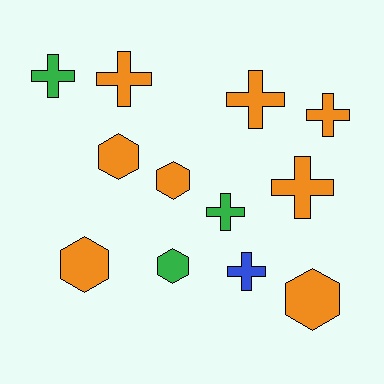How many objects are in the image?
There are 12 objects.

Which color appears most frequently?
Orange, with 8 objects.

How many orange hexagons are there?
There are 4 orange hexagons.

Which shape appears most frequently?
Cross, with 7 objects.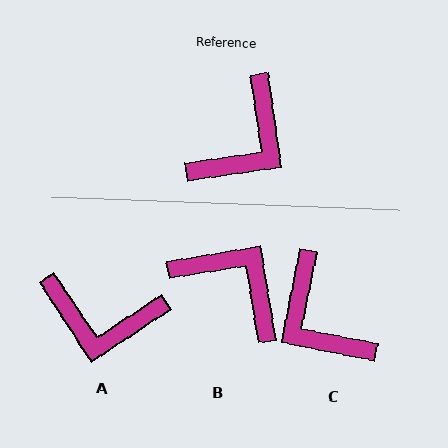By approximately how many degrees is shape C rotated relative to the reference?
Approximately 110 degrees clockwise.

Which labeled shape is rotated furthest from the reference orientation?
C, about 110 degrees away.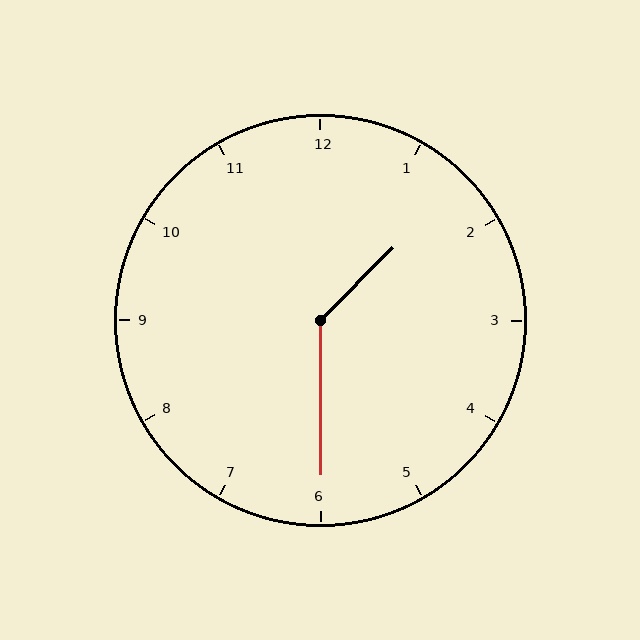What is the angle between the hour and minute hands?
Approximately 135 degrees.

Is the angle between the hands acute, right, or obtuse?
It is obtuse.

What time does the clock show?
1:30.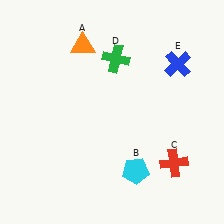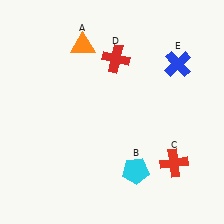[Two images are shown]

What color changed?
The cross (D) changed from green in Image 1 to red in Image 2.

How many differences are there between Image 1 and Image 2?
There is 1 difference between the two images.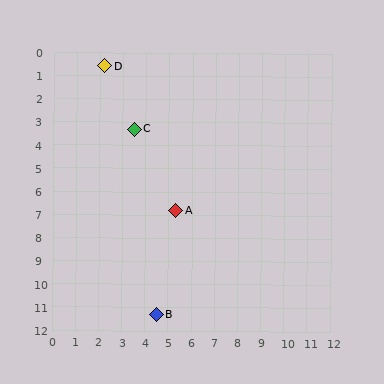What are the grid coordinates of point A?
Point A is at approximately (5.3, 6.8).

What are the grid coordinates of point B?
Point B is at approximately (4.5, 11.3).